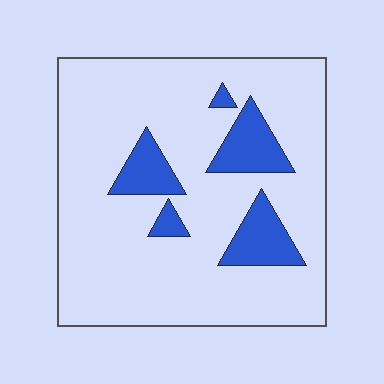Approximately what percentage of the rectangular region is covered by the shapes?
Approximately 15%.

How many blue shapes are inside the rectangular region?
5.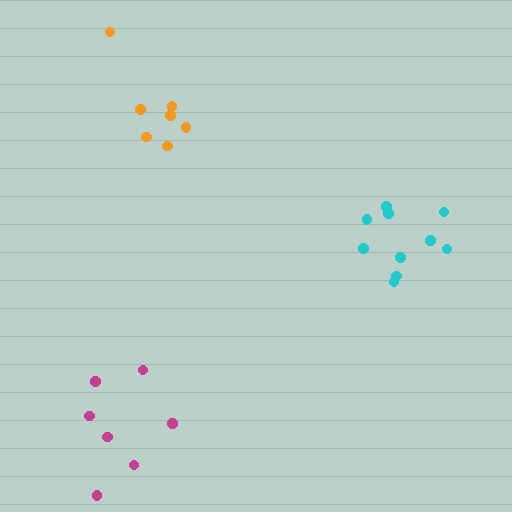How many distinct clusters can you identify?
There are 3 distinct clusters.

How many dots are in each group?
Group 1: 10 dots, Group 2: 7 dots, Group 3: 7 dots (24 total).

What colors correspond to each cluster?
The clusters are colored: cyan, magenta, orange.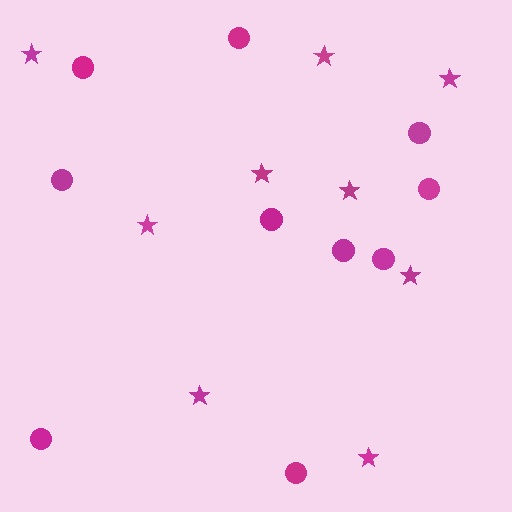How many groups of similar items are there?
There are 2 groups: one group of stars (9) and one group of circles (10).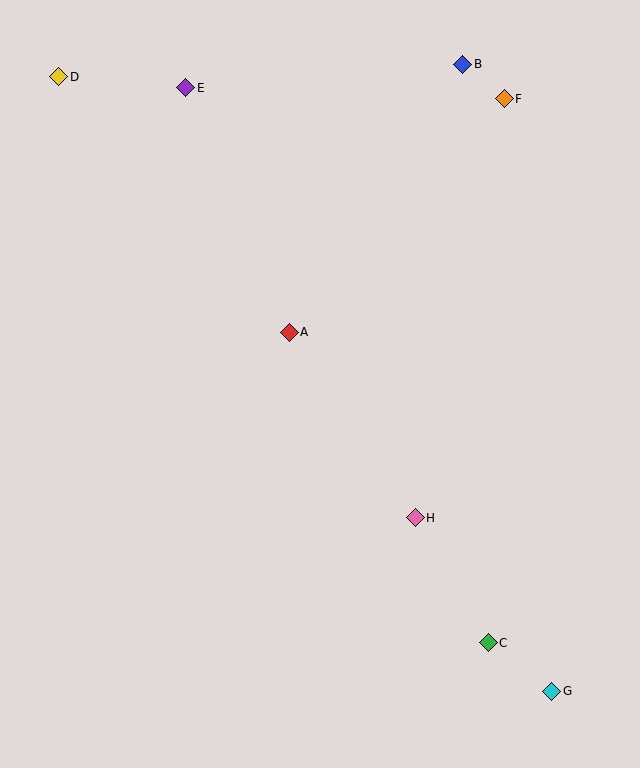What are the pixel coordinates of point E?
Point E is at (186, 88).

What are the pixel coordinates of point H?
Point H is at (415, 518).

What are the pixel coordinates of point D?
Point D is at (59, 77).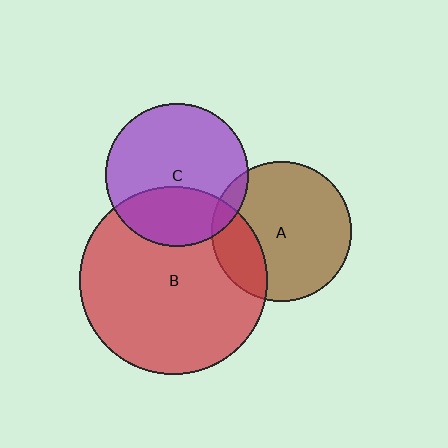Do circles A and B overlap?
Yes.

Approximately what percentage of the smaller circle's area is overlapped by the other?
Approximately 25%.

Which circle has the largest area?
Circle B (red).